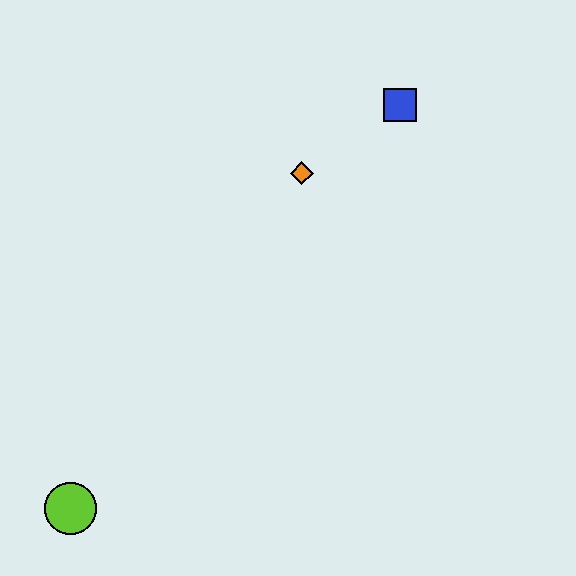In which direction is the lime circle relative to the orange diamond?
The lime circle is below the orange diamond.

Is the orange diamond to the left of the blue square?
Yes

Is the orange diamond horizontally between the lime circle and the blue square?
Yes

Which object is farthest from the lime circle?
The blue square is farthest from the lime circle.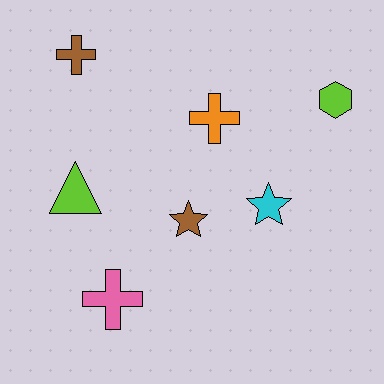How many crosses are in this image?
There are 3 crosses.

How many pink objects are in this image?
There is 1 pink object.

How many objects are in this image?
There are 7 objects.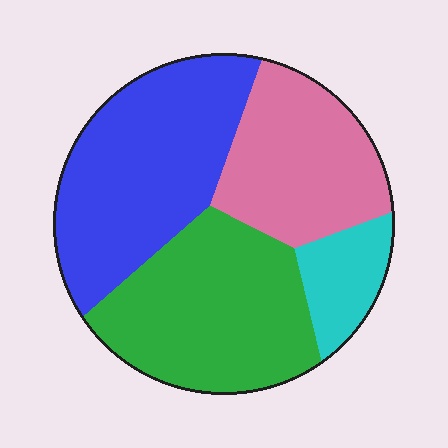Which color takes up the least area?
Cyan, at roughly 10%.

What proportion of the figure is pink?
Pink takes up about one quarter (1/4) of the figure.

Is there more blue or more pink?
Blue.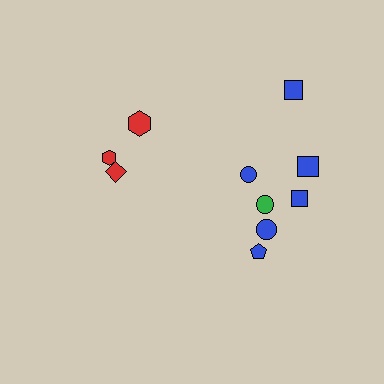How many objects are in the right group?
There are 7 objects.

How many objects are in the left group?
There are 3 objects.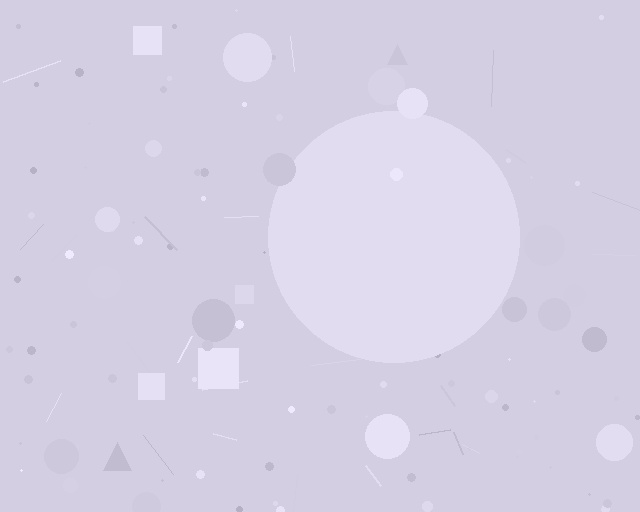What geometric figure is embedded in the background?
A circle is embedded in the background.